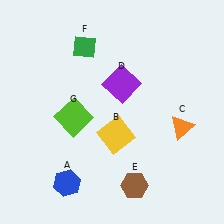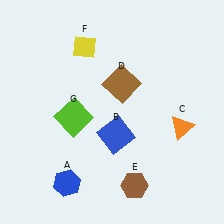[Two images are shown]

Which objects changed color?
B changed from yellow to blue. D changed from purple to brown. F changed from green to yellow.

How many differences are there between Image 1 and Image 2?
There are 3 differences between the two images.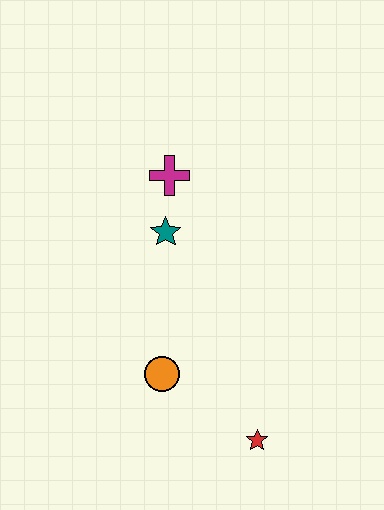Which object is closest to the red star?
The orange circle is closest to the red star.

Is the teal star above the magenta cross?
No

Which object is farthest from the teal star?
The red star is farthest from the teal star.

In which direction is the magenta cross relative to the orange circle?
The magenta cross is above the orange circle.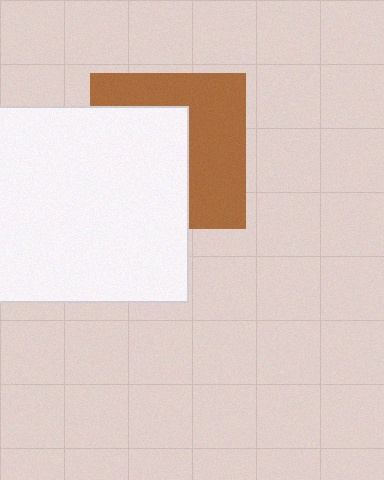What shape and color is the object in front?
The object in front is a white square.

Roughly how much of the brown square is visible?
About half of it is visible (roughly 49%).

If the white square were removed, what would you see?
You would see the complete brown square.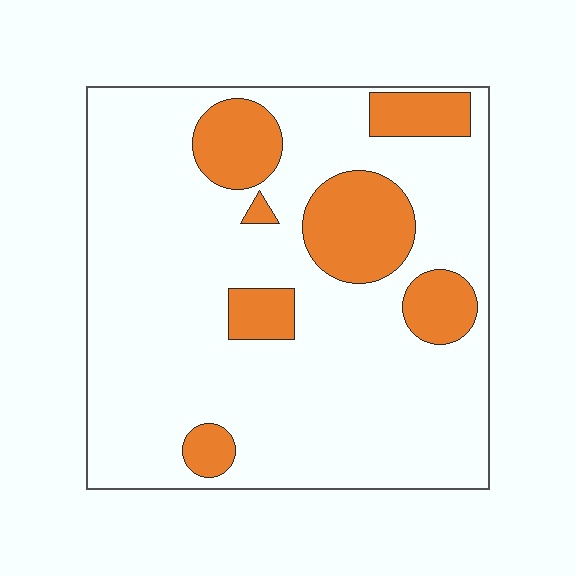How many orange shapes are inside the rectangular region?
7.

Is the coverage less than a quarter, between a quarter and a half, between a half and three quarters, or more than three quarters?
Less than a quarter.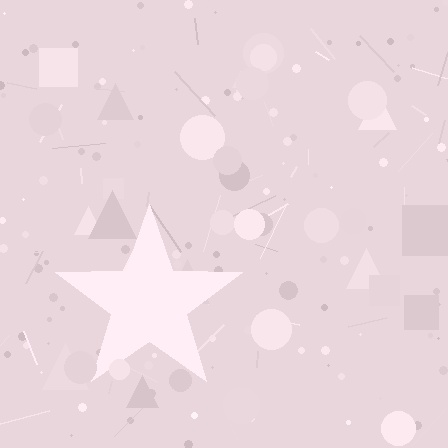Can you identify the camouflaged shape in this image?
The camouflaged shape is a star.